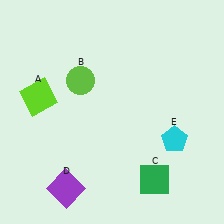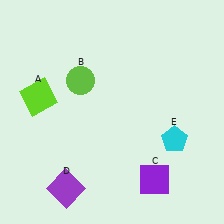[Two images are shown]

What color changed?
The square (C) changed from green in Image 1 to purple in Image 2.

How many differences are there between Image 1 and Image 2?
There is 1 difference between the two images.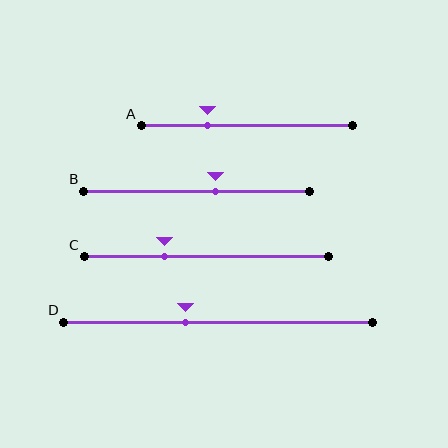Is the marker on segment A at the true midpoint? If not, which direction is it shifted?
No, the marker on segment A is shifted to the left by about 19% of the segment length.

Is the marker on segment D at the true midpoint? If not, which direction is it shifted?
No, the marker on segment D is shifted to the left by about 10% of the segment length.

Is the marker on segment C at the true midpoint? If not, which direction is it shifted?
No, the marker on segment C is shifted to the left by about 17% of the segment length.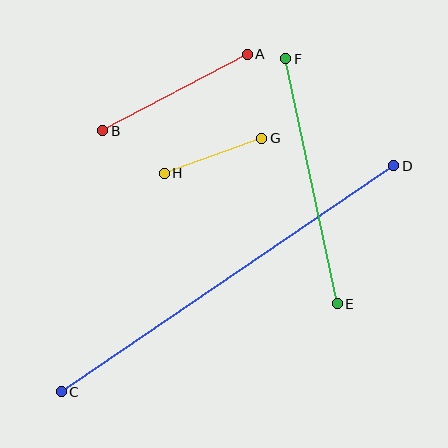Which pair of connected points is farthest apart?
Points C and D are farthest apart.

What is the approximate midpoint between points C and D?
The midpoint is at approximately (228, 279) pixels.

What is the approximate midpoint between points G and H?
The midpoint is at approximately (213, 156) pixels.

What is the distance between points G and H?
The distance is approximately 104 pixels.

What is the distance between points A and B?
The distance is approximately 164 pixels.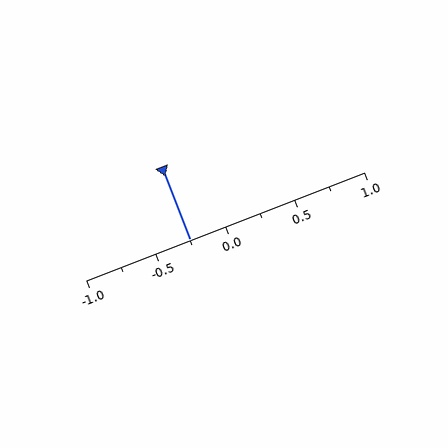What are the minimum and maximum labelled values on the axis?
The axis runs from -1.0 to 1.0.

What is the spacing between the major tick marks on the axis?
The major ticks are spaced 0.5 apart.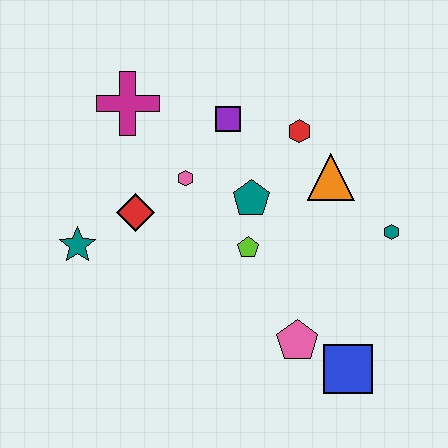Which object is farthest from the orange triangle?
The teal star is farthest from the orange triangle.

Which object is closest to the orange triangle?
The red hexagon is closest to the orange triangle.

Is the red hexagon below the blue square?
No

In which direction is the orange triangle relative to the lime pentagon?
The orange triangle is to the right of the lime pentagon.